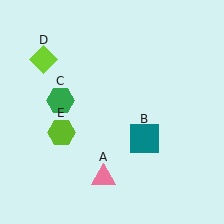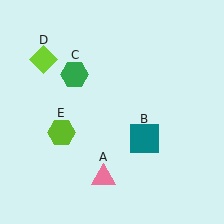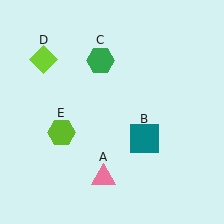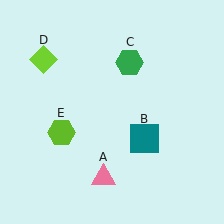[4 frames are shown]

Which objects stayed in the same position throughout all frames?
Pink triangle (object A) and teal square (object B) and lime diamond (object D) and lime hexagon (object E) remained stationary.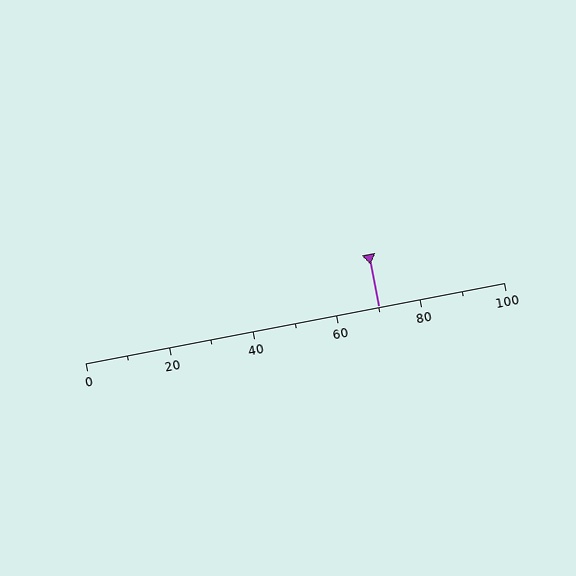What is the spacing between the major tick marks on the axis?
The major ticks are spaced 20 apart.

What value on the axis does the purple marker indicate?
The marker indicates approximately 70.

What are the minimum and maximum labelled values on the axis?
The axis runs from 0 to 100.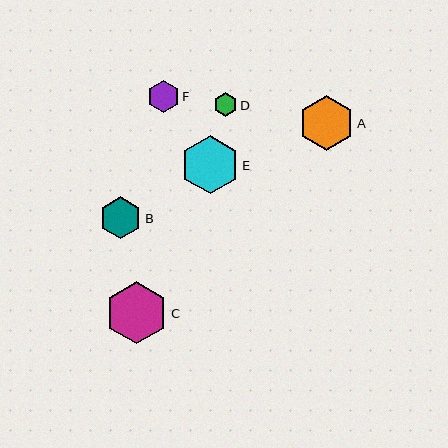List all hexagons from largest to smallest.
From largest to smallest: C, E, A, B, F, D.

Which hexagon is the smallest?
Hexagon D is the smallest with a size of approximately 23 pixels.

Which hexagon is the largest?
Hexagon C is the largest with a size of approximately 62 pixels.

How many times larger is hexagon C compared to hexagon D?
Hexagon C is approximately 2.7 times the size of hexagon D.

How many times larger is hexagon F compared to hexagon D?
Hexagon F is approximately 1.4 times the size of hexagon D.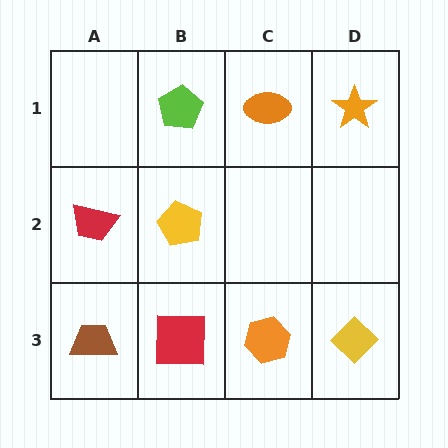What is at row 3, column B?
A red square.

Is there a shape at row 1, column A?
No, that cell is empty.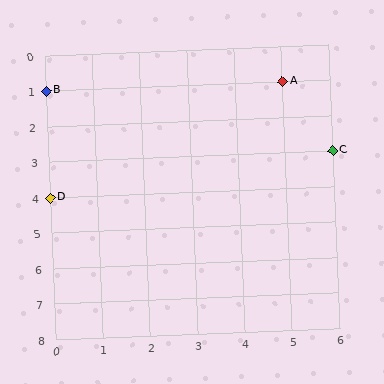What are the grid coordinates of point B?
Point B is at grid coordinates (0, 1).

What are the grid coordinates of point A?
Point A is at grid coordinates (5, 1).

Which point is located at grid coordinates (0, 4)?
Point D is at (0, 4).